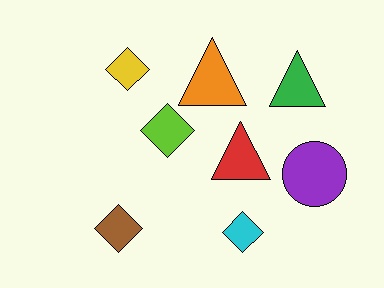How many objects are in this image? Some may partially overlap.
There are 8 objects.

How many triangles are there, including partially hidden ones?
There are 3 triangles.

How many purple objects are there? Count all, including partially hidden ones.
There is 1 purple object.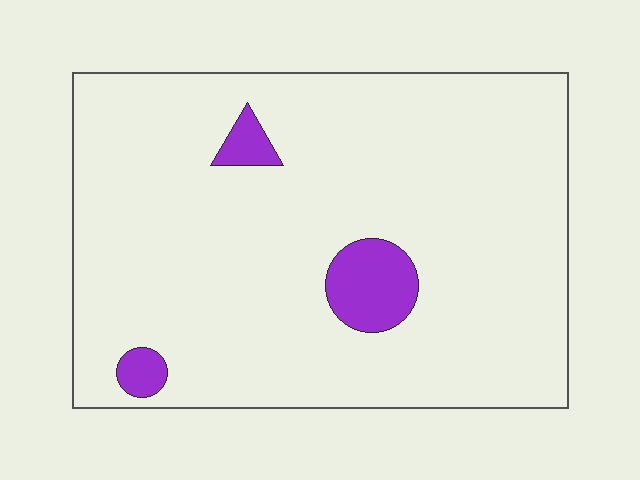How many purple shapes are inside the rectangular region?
3.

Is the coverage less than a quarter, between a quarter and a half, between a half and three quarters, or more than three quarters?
Less than a quarter.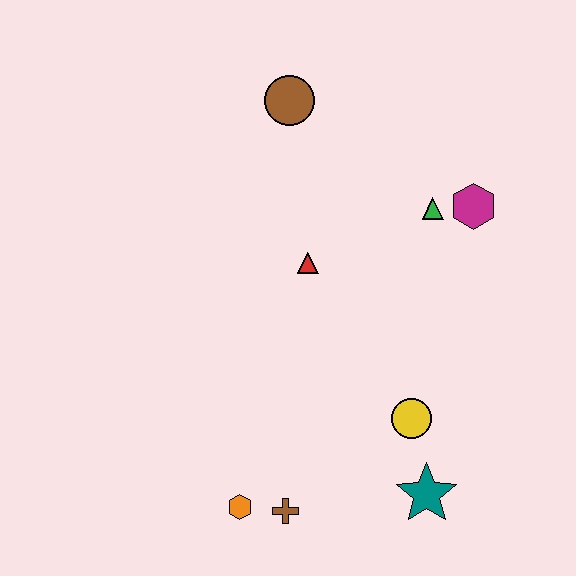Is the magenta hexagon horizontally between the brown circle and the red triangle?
No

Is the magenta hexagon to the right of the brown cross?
Yes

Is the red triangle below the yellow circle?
No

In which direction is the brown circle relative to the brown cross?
The brown circle is above the brown cross.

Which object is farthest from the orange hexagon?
The brown circle is farthest from the orange hexagon.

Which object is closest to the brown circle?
The red triangle is closest to the brown circle.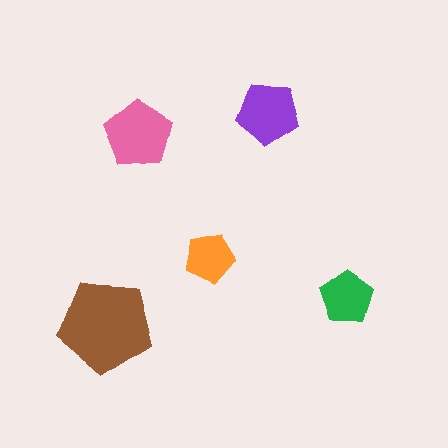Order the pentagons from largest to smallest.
the brown one, the pink one, the purple one, the green one, the orange one.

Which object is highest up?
The purple pentagon is topmost.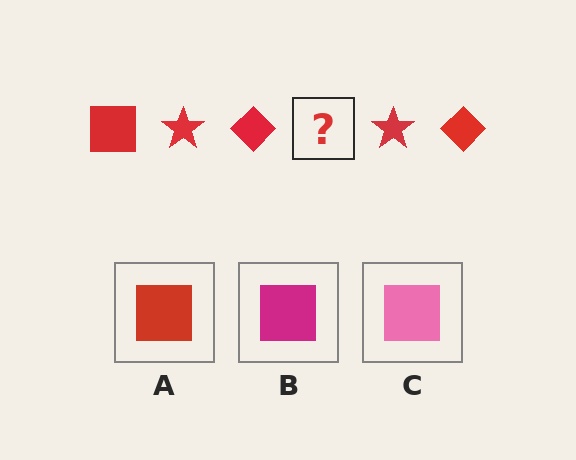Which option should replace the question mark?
Option A.